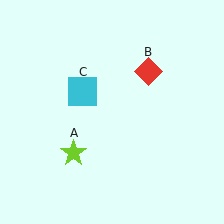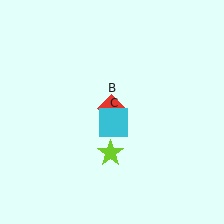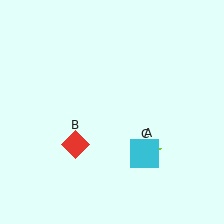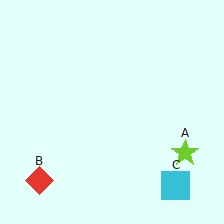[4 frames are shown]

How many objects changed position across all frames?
3 objects changed position: lime star (object A), red diamond (object B), cyan square (object C).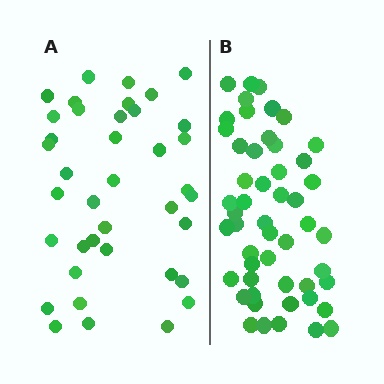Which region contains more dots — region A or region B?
Region B (the right region) has more dots.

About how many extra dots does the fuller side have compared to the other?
Region B has roughly 12 or so more dots than region A.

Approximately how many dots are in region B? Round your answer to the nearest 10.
About 50 dots. (The exact count is 51, which rounds to 50.)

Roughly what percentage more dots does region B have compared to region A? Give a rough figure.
About 30% more.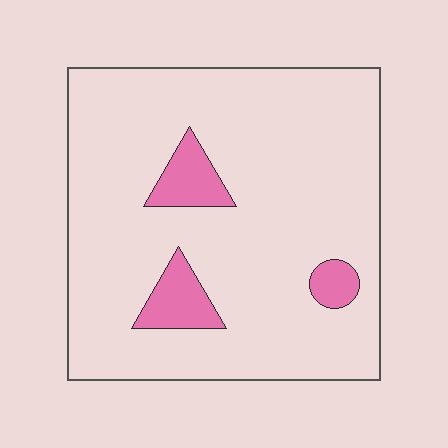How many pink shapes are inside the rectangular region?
3.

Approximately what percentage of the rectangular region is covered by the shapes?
Approximately 10%.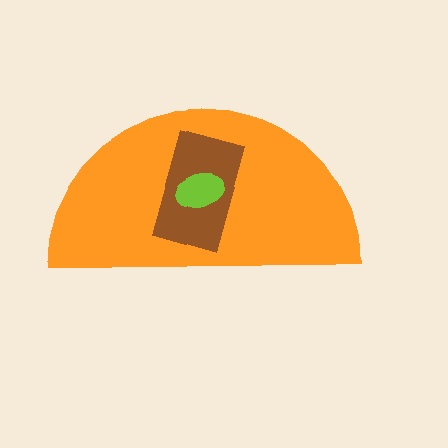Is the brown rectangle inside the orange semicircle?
Yes.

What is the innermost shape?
The lime ellipse.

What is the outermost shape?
The orange semicircle.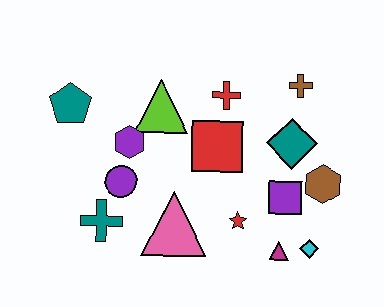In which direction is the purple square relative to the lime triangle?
The purple square is to the right of the lime triangle.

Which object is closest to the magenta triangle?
The cyan diamond is closest to the magenta triangle.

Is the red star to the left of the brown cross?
Yes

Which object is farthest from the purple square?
The teal pentagon is farthest from the purple square.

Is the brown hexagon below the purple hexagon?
Yes